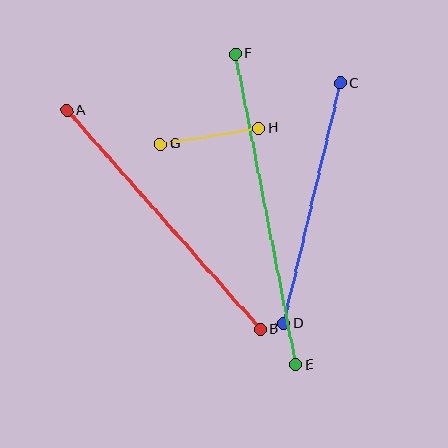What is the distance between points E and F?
The distance is approximately 317 pixels.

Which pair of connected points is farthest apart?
Points E and F are farthest apart.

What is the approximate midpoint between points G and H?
The midpoint is at approximately (210, 136) pixels.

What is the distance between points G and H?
The distance is approximately 100 pixels.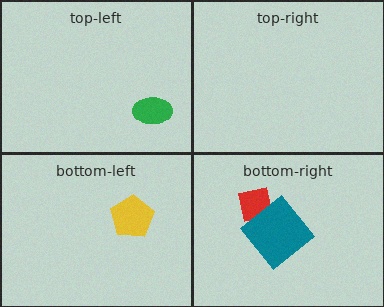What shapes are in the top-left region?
The green ellipse.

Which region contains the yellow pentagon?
The bottom-left region.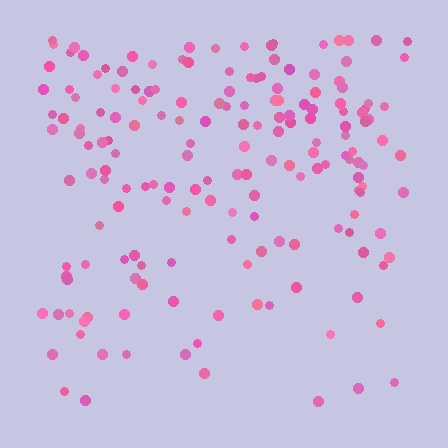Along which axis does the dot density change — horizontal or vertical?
Vertical.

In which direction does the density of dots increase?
From bottom to top, with the top side densest.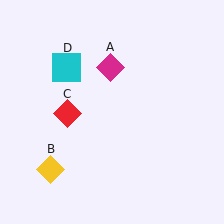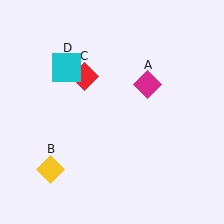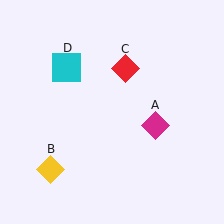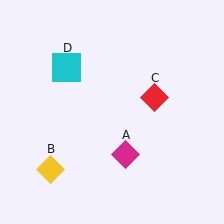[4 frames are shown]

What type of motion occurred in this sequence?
The magenta diamond (object A), red diamond (object C) rotated clockwise around the center of the scene.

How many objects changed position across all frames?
2 objects changed position: magenta diamond (object A), red diamond (object C).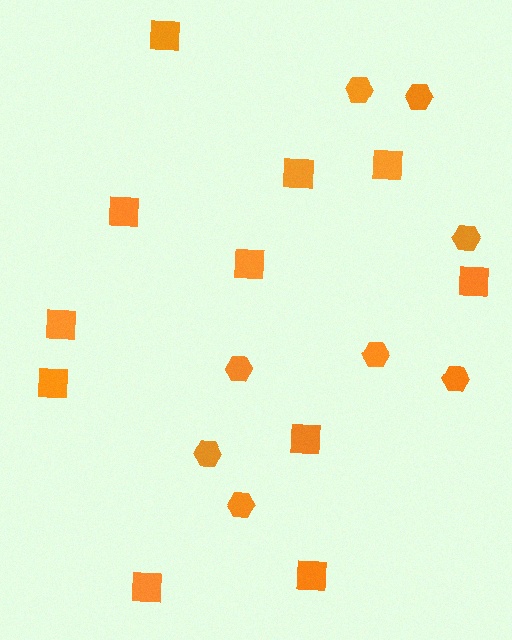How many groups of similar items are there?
There are 2 groups: one group of squares (11) and one group of hexagons (8).